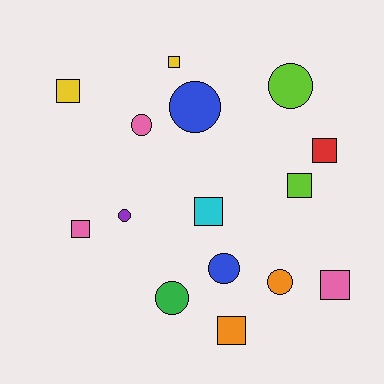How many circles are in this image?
There are 7 circles.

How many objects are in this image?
There are 15 objects.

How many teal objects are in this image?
There are no teal objects.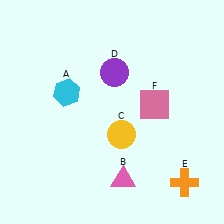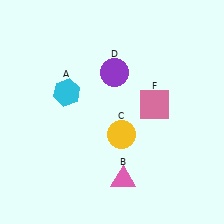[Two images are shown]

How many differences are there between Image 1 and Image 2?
There is 1 difference between the two images.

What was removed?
The orange cross (E) was removed in Image 2.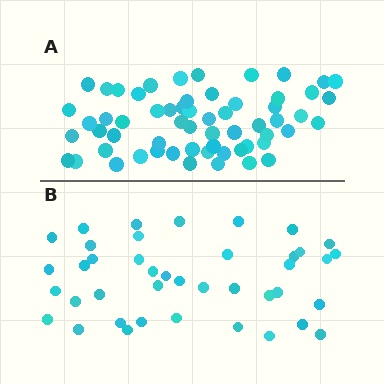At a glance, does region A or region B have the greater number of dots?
Region A (the top region) has more dots.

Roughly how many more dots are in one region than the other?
Region A has approximately 20 more dots than region B.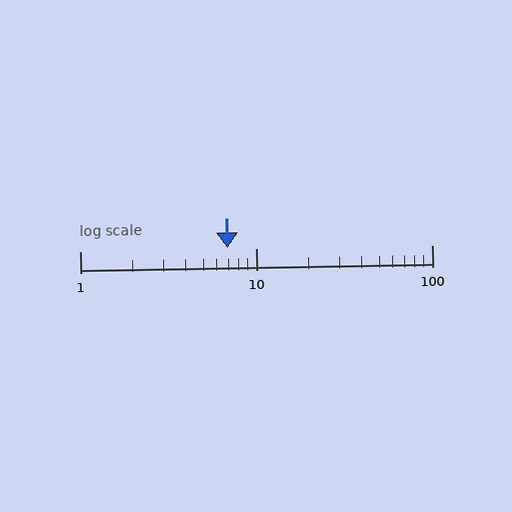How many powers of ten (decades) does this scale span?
The scale spans 2 decades, from 1 to 100.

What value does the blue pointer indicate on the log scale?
The pointer indicates approximately 6.9.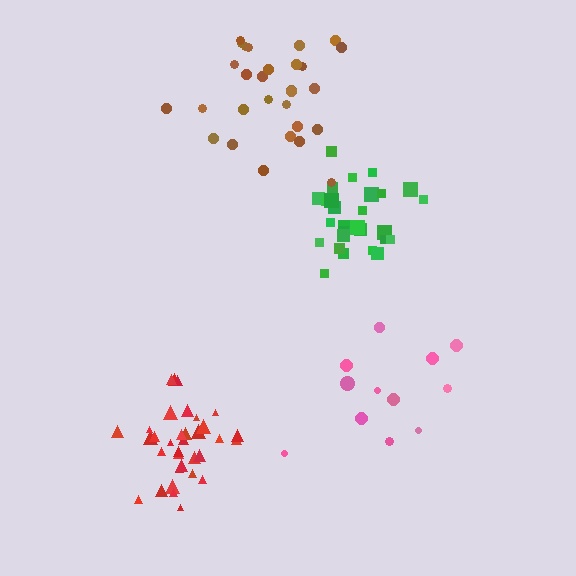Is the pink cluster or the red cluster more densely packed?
Red.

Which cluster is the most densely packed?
Red.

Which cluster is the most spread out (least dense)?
Pink.